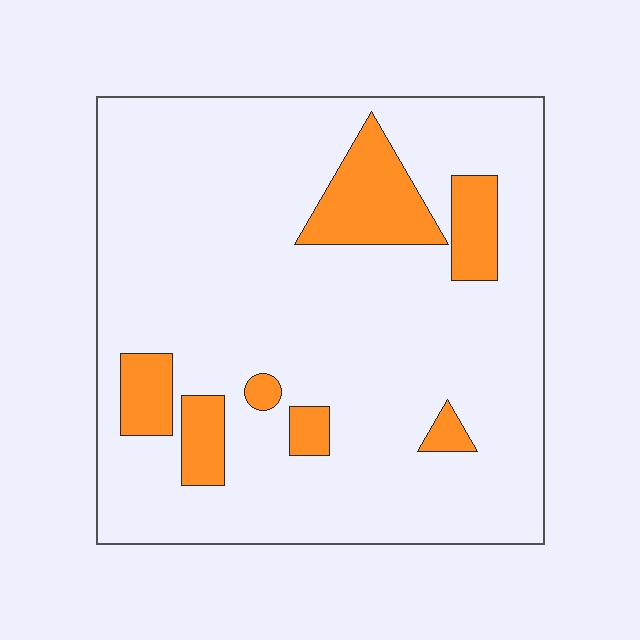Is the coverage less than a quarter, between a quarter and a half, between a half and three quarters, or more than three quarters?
Less than a quarter.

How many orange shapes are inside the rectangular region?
7.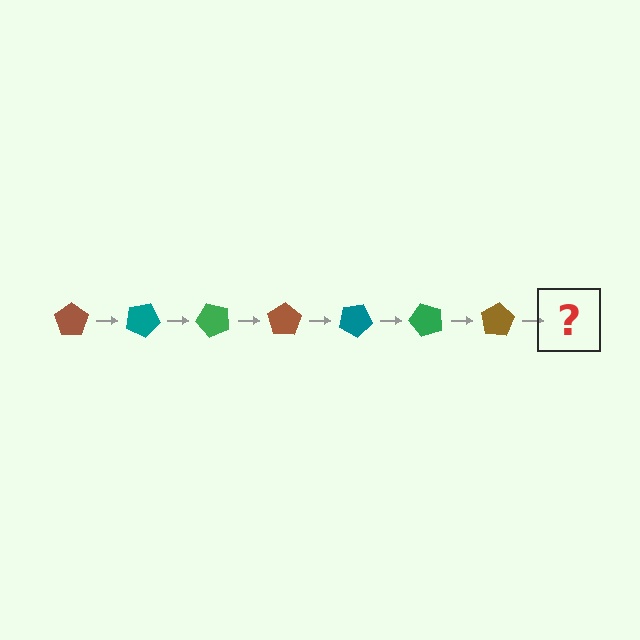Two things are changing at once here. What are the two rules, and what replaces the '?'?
The two rules are that it rotates 25 degrees each step and the color cycles through brown, teal, and green. The '?' should be a teal pentagon, rotated 175 degrees from the start.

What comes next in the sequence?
The next element should be a teal pentagon, rotated 175 degrees from the start.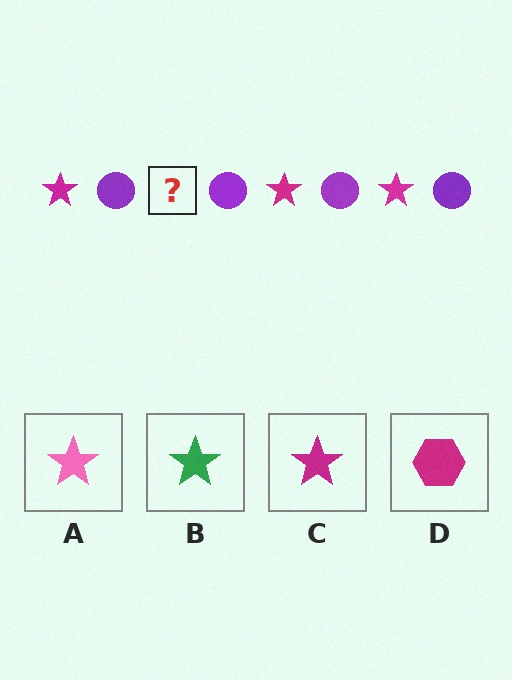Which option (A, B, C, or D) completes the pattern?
C.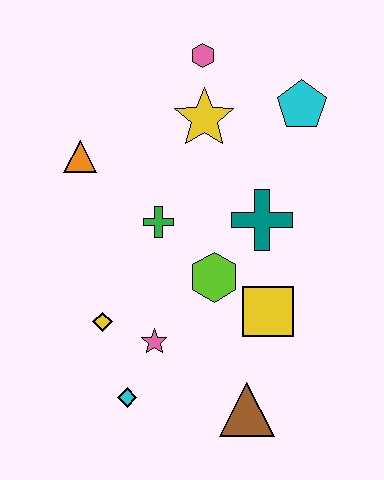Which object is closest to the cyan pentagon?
The yellow star is closest to the cyan pentagon.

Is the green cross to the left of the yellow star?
Yes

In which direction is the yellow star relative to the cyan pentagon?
The yellow star is to the left of the cyan pentagon.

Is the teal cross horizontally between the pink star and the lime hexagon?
No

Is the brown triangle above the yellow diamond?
No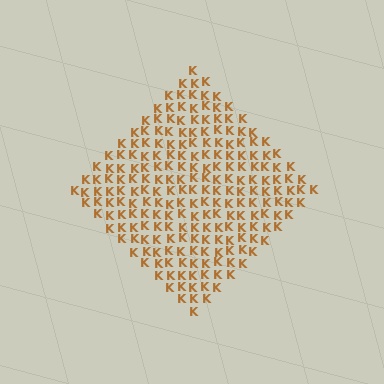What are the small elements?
The small elements are letter K's.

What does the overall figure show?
The overall figure shows a diamond.